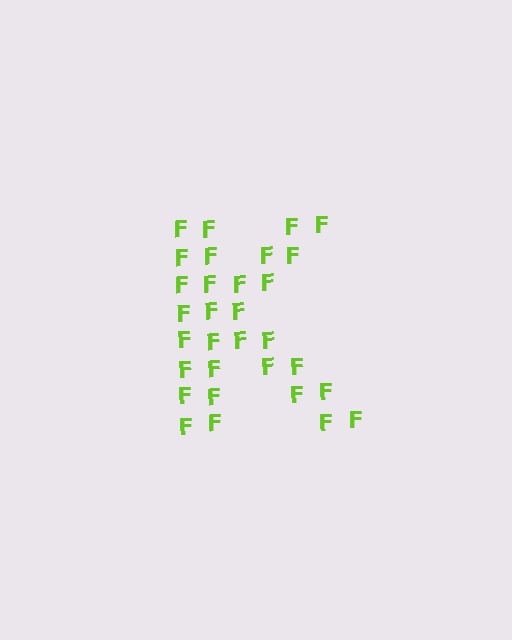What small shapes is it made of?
It is made of small letter F's.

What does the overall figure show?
The overall figure shows the letter K.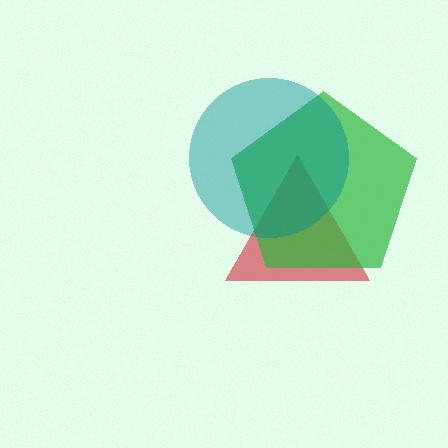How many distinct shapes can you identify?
There are 3 distinct shapes: a red triangle, a green pentagon, a teal circle.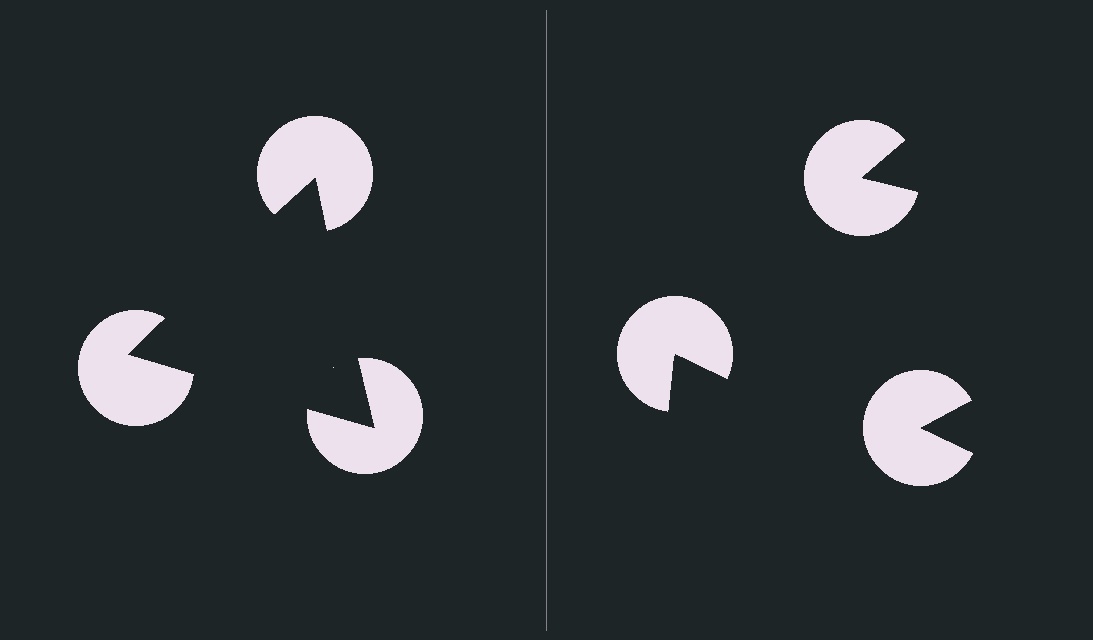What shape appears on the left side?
An illusory triangle.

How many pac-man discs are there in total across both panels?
6 — 3 on each side.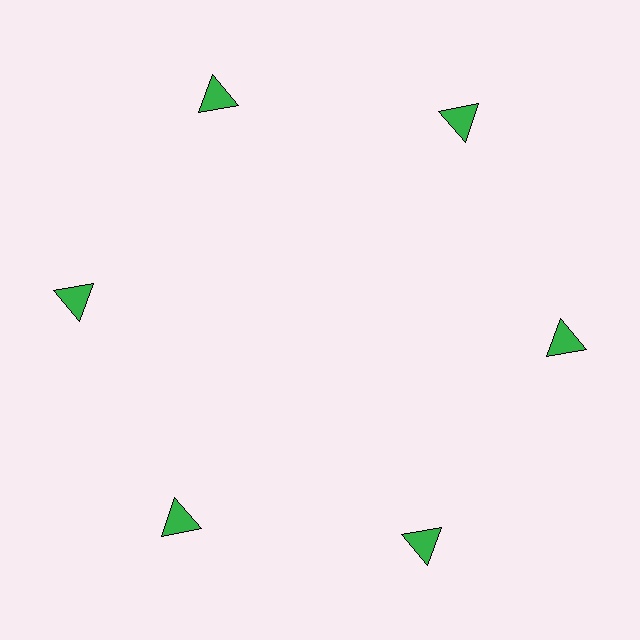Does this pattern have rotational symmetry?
Yes, this pattern has 6-fold rotational symmetry. It looks the same after rotating 60 degrees around the center.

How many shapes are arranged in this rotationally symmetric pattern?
There are 6 shapes, arranged in 6 groups of 1.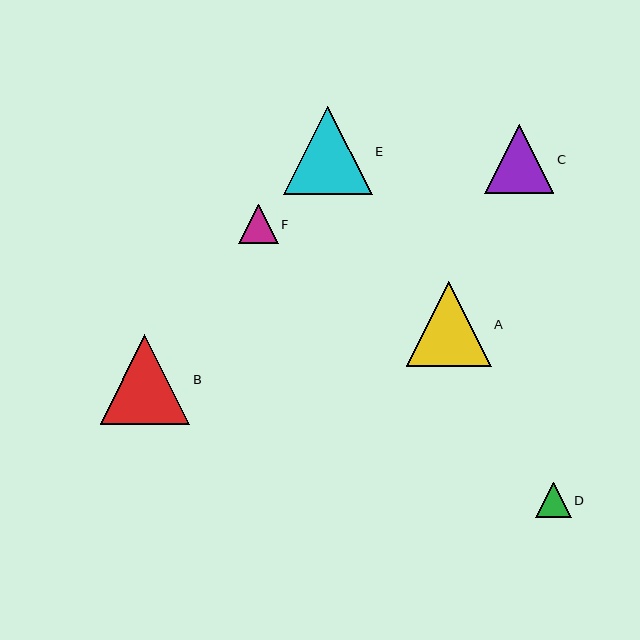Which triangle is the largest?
Triangle B is the largest with a size of approximately 90 pixels.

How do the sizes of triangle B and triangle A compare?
Triangle B and triangle A are approximately the same size.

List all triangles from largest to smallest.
From largest to smallest: B, E, A, C, F, D.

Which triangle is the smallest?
Triangle D is the smallest with a size of approximately 35 pixels.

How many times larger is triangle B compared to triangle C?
Triangle B is approximately 1.3 times the size of triangle C.